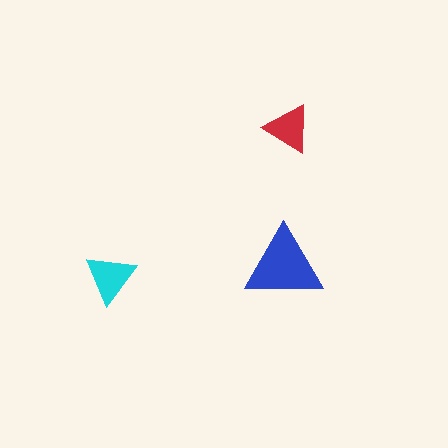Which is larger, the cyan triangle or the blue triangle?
The blue one.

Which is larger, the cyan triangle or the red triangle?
The cyan one.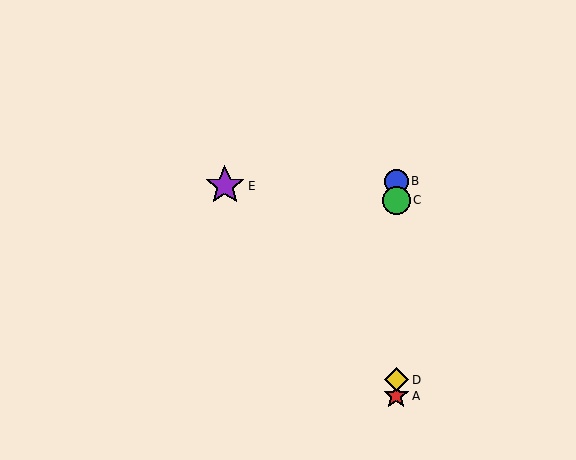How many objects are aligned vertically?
4 objects (A, B, C, D) are aligned vertically.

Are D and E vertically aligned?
No, D is at x≈396 and E is at x≈225.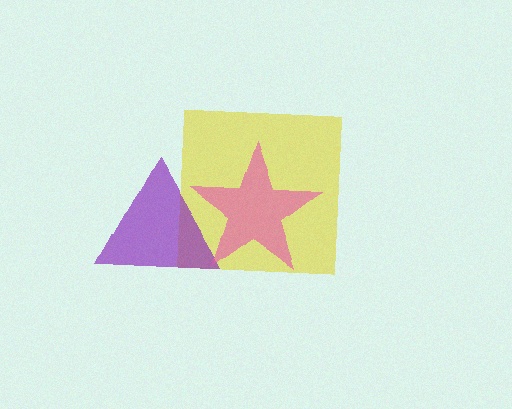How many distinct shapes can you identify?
There are 3 distinct shapes: a yellow square, a purple triangle, a pink star.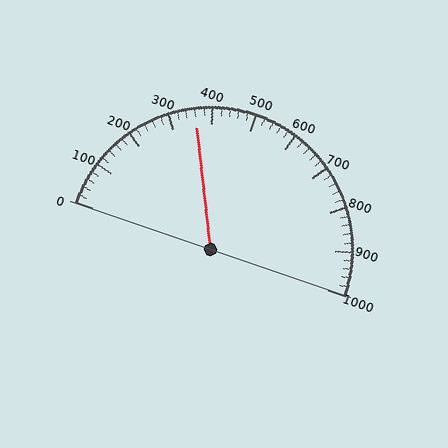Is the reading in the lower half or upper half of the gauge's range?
The reading is in the lower half of the range (0 to 1000).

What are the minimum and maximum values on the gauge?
The gauge ranges from 0 to 1000.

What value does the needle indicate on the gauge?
The needle indicates approximately 360.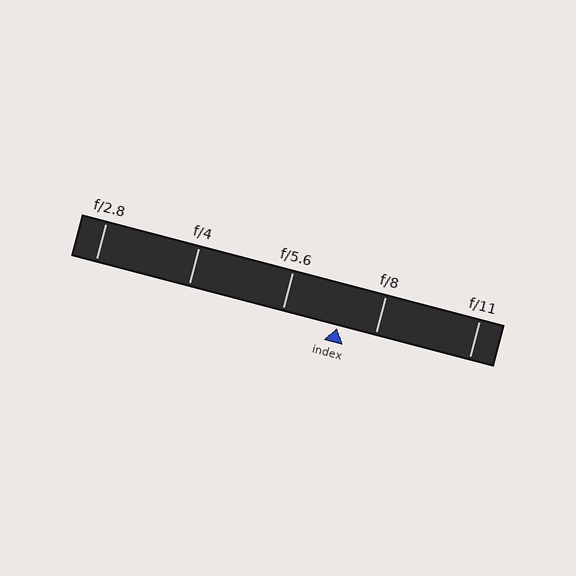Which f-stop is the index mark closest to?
The index mark is closest to f/8.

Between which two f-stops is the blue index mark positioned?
The index mark is between f/5.6 and f/8.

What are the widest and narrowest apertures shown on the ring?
The widest aperture shown is f/2.8 and the narrowest is f/11.